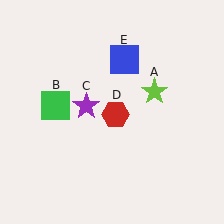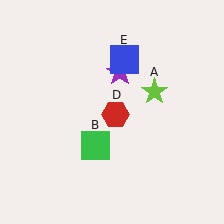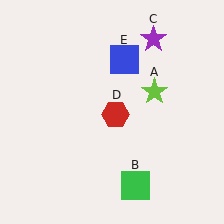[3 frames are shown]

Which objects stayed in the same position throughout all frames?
Lime star (object A) and red hexagon (object D) and blue square (object E) remained stationary.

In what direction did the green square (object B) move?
The green square (object B) moved down and to the right.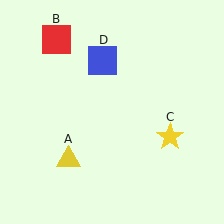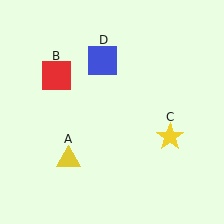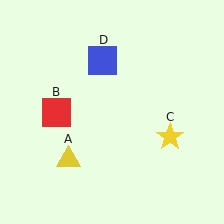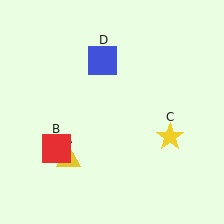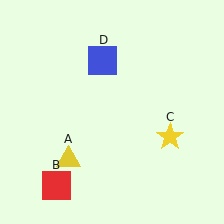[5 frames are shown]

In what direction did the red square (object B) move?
The red square (object B) moved down.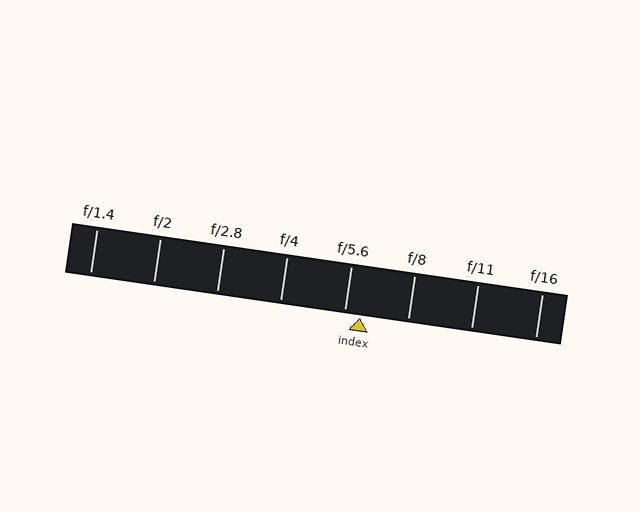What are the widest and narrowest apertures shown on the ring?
The widest aperture shown is f/1.4 and the narrowest is f/16.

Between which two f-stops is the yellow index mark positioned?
The index mark is between f/5.6 and f/8.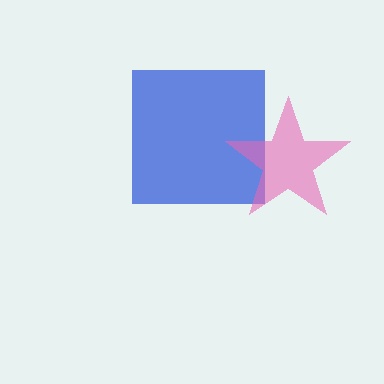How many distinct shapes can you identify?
There are 2 distinct shapes: a blue square, a pink star.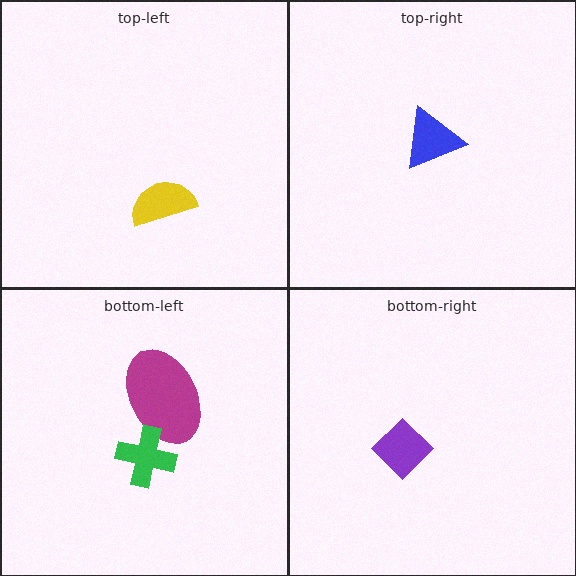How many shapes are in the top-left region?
1.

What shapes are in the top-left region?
The yellow semicircle.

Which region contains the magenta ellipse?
The bottom-left region.